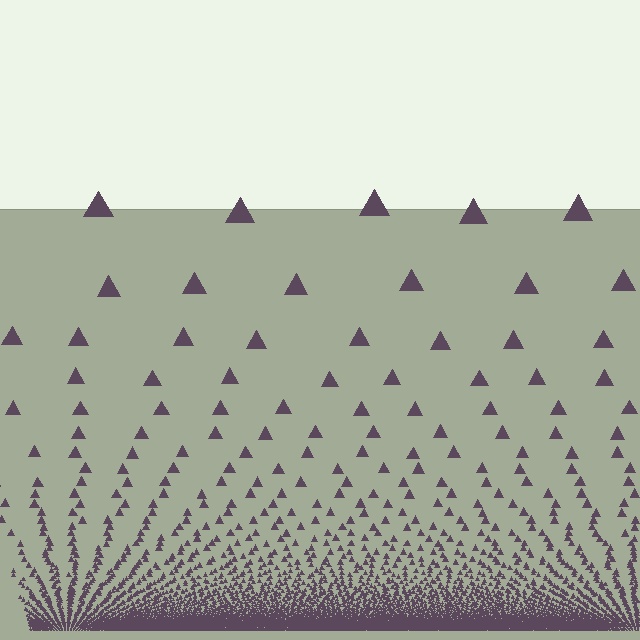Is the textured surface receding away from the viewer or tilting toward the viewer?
The surface appears to tilt toward the viewer. Texture elements get larger and sparser toward the top.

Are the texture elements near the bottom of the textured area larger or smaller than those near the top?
Smaller. The gradient is inverted — elements near the bottom are smaller and denser.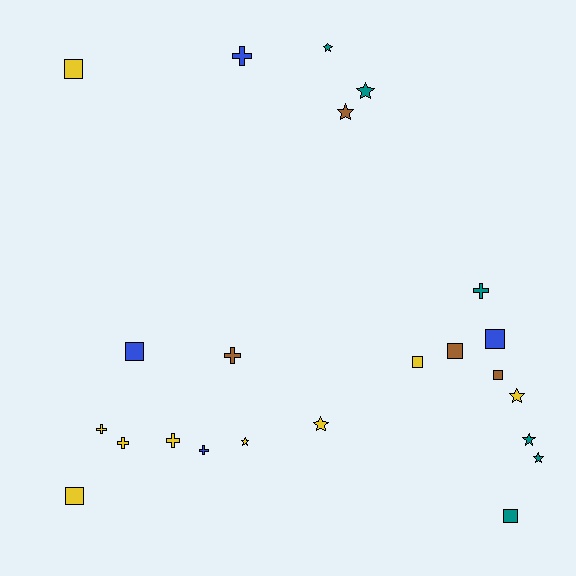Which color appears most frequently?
Yellow, with 9 objects.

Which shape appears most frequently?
Square, with 8 objects.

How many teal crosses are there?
There is 1 teal cross.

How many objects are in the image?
There are 23 objects.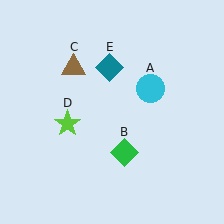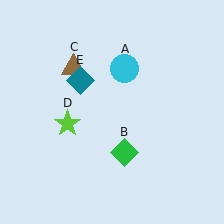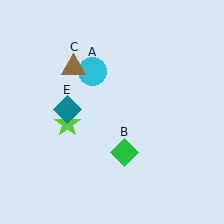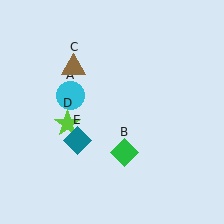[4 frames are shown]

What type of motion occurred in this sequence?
The cyan circle (object A), teal diamond (object E) rotated counterclockwise around the center of the scene.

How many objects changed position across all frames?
2 objects changed position: cyan circle (object A), teal diamond (object E).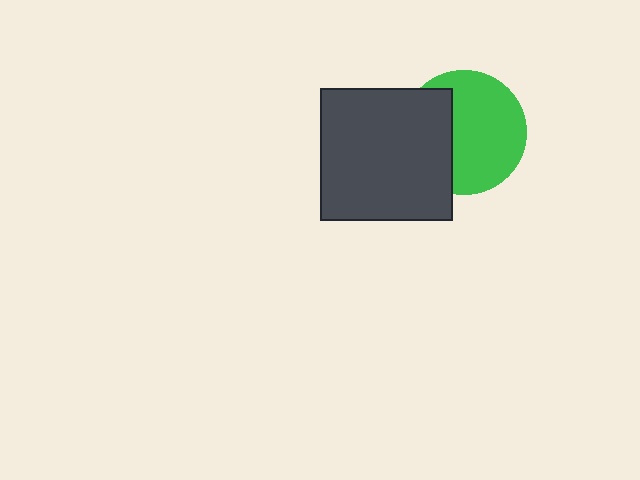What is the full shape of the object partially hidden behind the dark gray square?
The partially hidden object is a green circle.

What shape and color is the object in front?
The object in front is a dark gray square.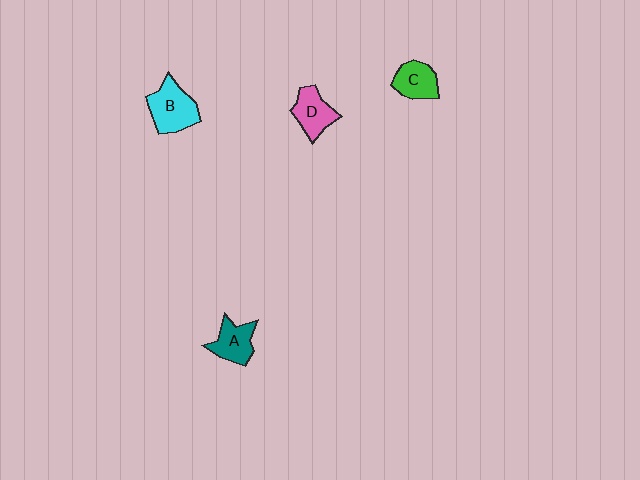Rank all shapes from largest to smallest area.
From largest to smallest: B (cyan), D (pink), A (teal), C (green).